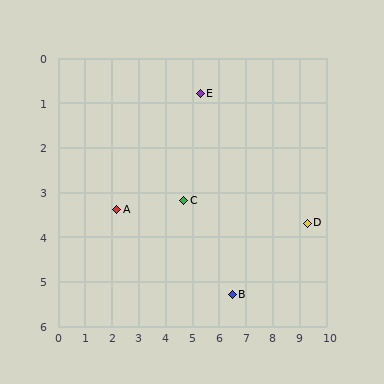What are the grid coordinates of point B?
Point B is at approximately (6.5, 5.3).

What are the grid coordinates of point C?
Point C is at approximately (4.7, 3.2).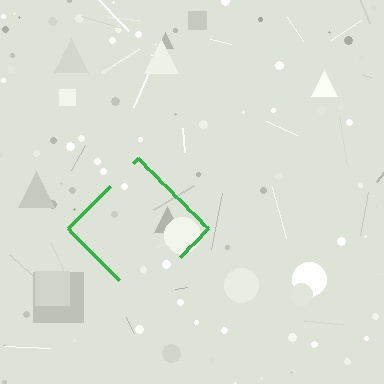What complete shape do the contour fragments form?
The contour fragments form a diamond.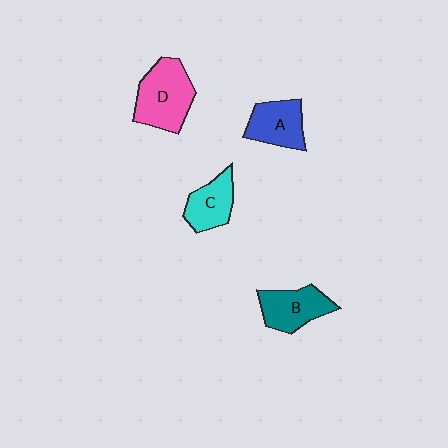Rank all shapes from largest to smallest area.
From largest to smallest: D (pink), B (teal), A (blue), C (cyan).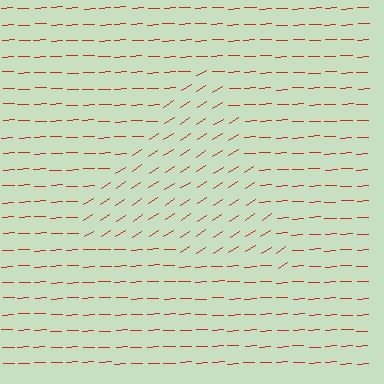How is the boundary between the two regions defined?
The boundary is defined purely by a change in line orientation (approximately 31 degrees difference). All lines are the same color and thickness.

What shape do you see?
I see a triangle.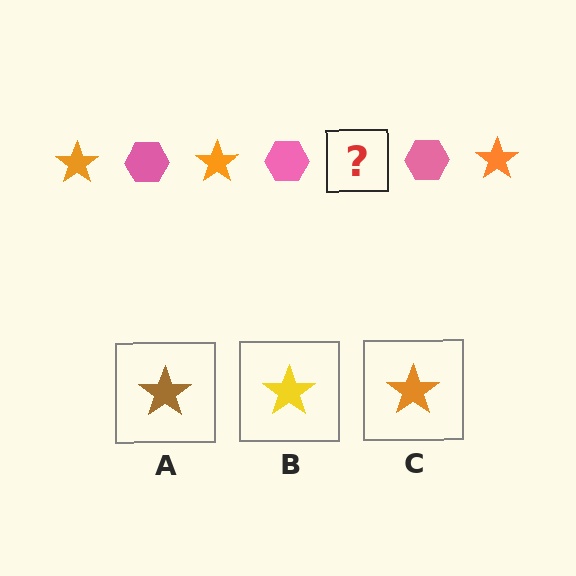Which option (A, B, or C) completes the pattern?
C.